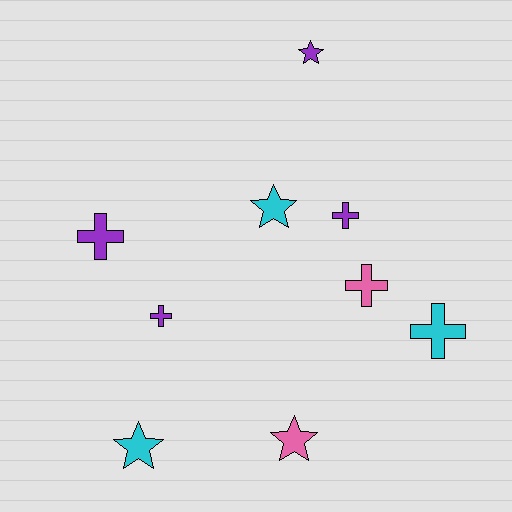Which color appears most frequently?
Purple, with 4 objects.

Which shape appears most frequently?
Cross, with 5 objects.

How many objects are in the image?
There are 9 objects.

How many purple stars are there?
There is 1 purple star.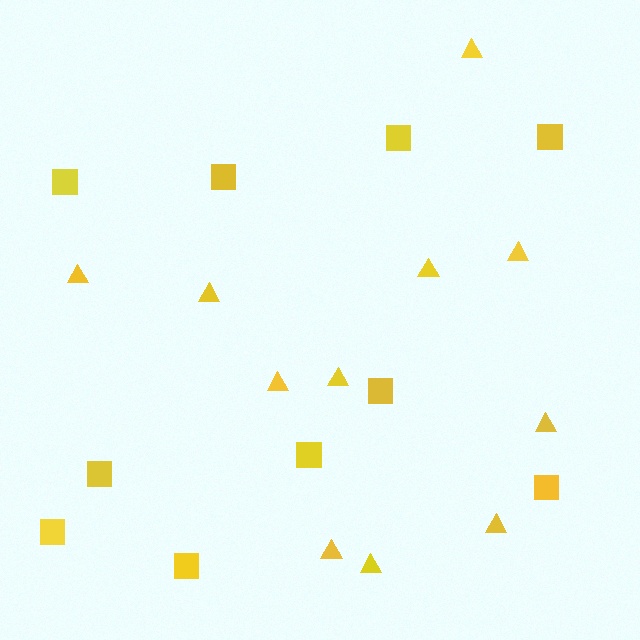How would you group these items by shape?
There are 2 groups: one group of triangles (11) and one group of squares (10).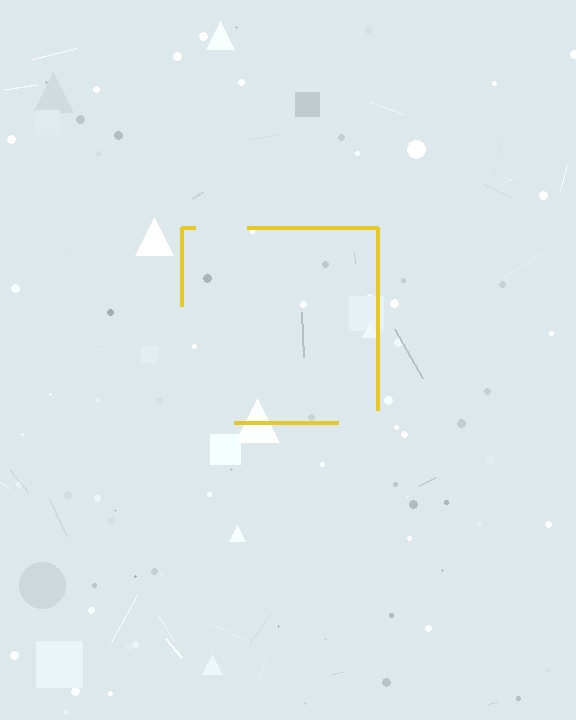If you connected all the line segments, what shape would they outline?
They would outline a square.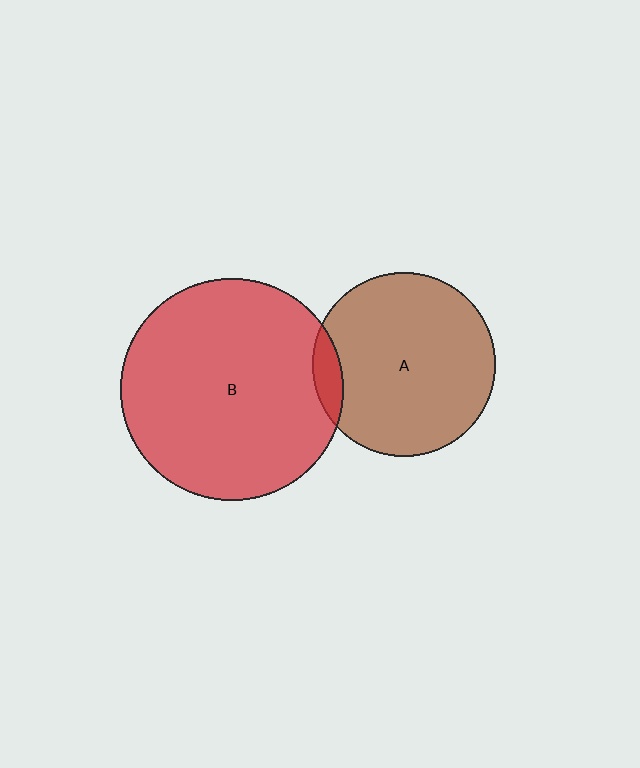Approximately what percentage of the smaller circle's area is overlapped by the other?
Approximately 10%.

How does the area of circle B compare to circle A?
Approximately 1.5 times.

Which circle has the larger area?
Circle B (red).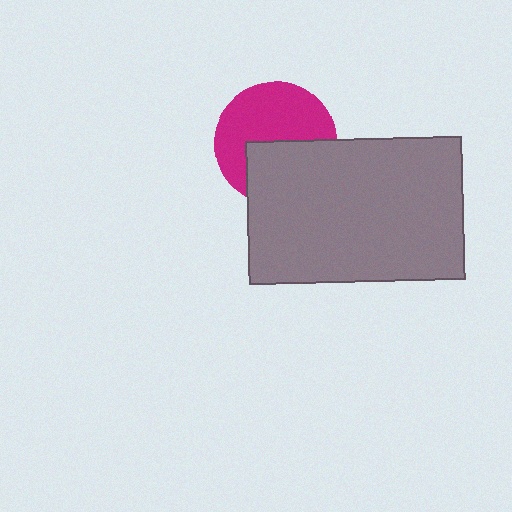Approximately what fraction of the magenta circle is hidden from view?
Roughly 42% of the magenta circle is hidden behind the gray rectangle.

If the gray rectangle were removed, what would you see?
You would see the complete magenta circle.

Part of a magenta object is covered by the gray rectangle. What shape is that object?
It is a circle.